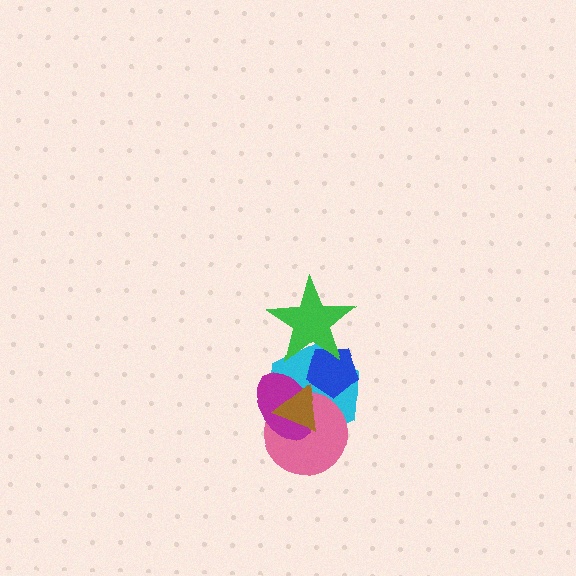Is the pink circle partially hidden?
Yes, it is partially covered by another shape.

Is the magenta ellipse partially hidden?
Yes, it is partially covered by another shape.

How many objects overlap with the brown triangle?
3 objects overlap with the brown triangle.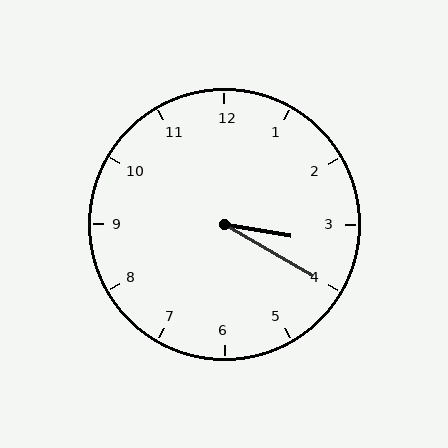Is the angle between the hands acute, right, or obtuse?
It is acute.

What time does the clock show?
3:20.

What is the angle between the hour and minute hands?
Approximately 20 degrees.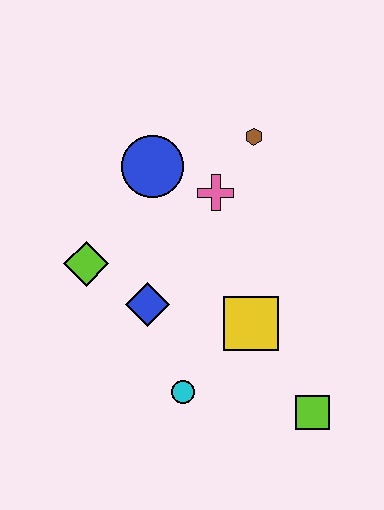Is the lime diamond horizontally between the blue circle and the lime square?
No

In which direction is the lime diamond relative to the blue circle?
The lime diamond is below the blue circle.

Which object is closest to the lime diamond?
The blue diamond is closest to the lime diamond.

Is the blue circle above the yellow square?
Yes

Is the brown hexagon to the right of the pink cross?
Yes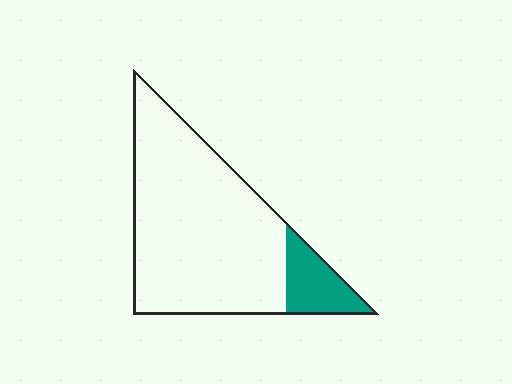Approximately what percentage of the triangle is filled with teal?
Approximately 15%.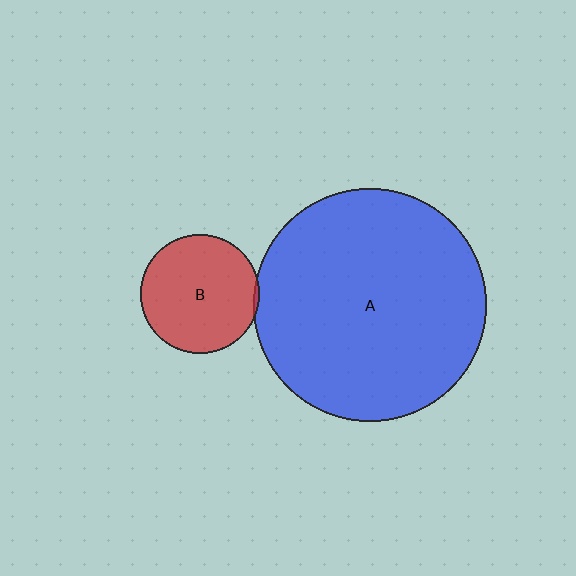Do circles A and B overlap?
Yes.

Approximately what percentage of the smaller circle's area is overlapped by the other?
Approximately 5%.